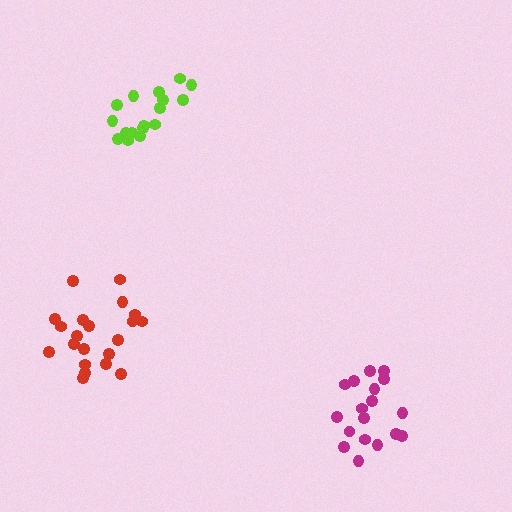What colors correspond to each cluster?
The clusters are colored: lime, magenta, red.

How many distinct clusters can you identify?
There are 3 distinct clusters.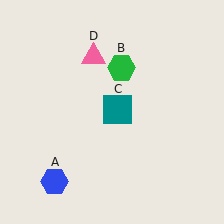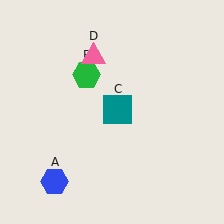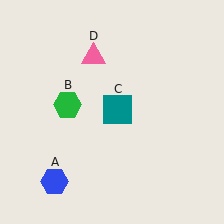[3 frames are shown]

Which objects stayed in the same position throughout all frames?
Blue hexagon (object A) and teal square (object C) and pink triangle (object D) remained stationary.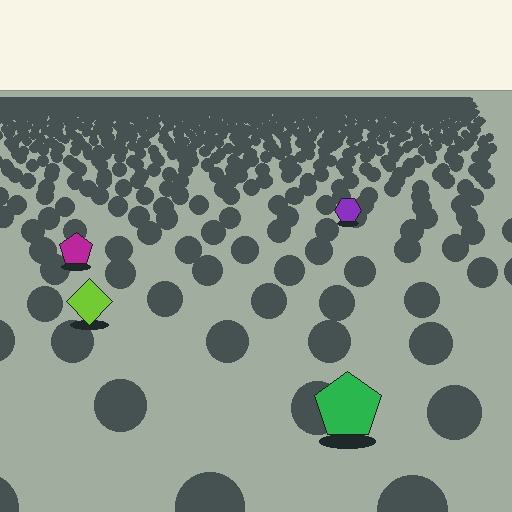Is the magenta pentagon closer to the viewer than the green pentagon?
No. The green pentagon is closer — you can tell from the texture gradient: the ground texture is coarser near it.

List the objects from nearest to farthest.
From nearest to farthest: the green pentagon, the lime diamond, the magenta pentagon, the purple hexagon.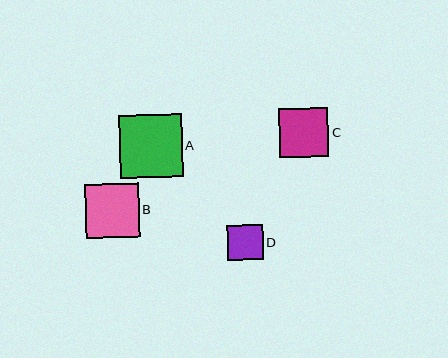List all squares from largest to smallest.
From largest to smallest: A, B, C, D.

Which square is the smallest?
Square D is the smallest with a size of approximately 35 pixels.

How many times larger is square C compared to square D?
Square C is approximately 1.4 times the size of square D.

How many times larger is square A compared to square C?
Square A is approximately 1.3 times the size of square C.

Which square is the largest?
Square A is the largest with a size of approximately 63 pixels.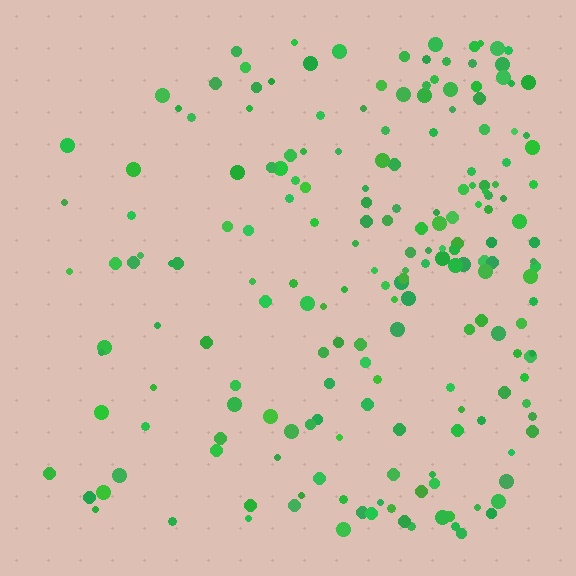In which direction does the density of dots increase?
From left to right, with the right side densest.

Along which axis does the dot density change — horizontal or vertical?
Horizontal.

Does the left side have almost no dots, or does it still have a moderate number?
Still a moderate number, just noticeably fewer than the right.